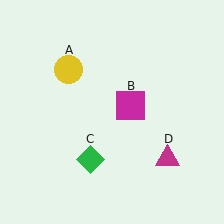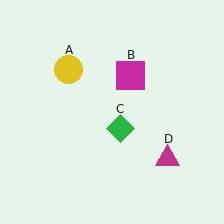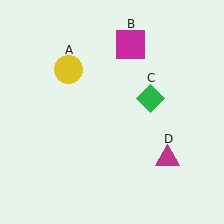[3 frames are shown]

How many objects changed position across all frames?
2 objects changed position: magenta square (object B), green diamond (object C).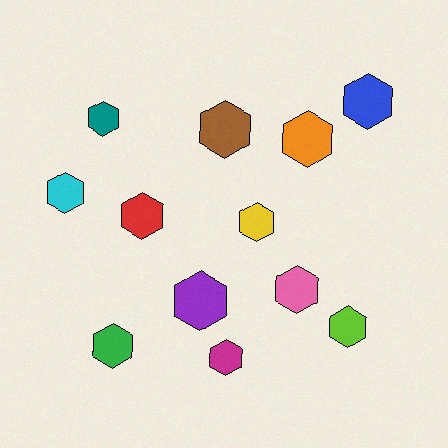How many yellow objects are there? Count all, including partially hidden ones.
There is 1 yellow object.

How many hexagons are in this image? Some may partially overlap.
There are 12 hexagons.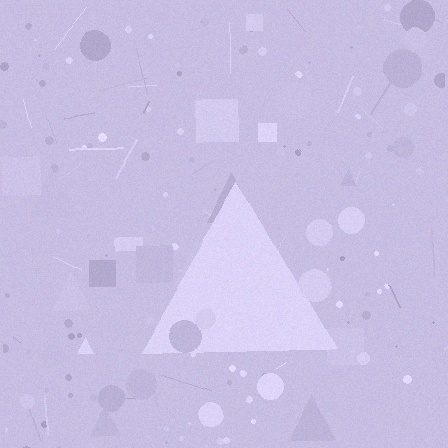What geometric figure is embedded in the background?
A triangle is embedded in the background.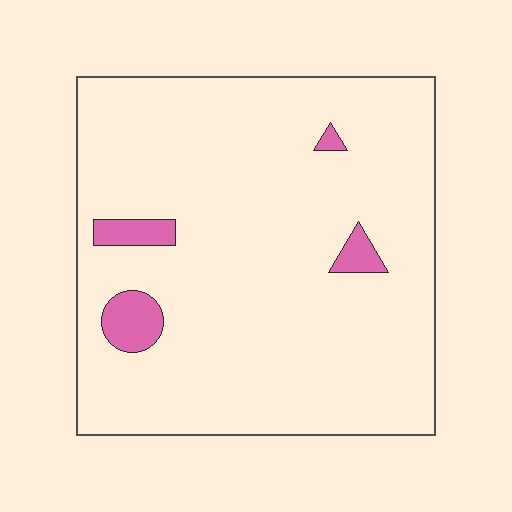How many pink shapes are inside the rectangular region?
4.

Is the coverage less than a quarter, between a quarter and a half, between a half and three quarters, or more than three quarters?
Less than a quarter.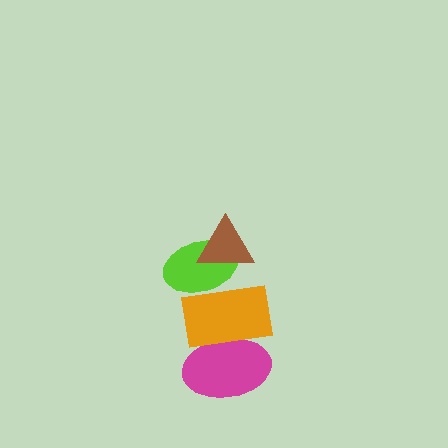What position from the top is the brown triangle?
The brown triangle is 1st from the top.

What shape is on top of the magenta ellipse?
The orange rectangle is on top of the magenta ellipse.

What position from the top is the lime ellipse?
The lime ellipse is 2nd from the top.